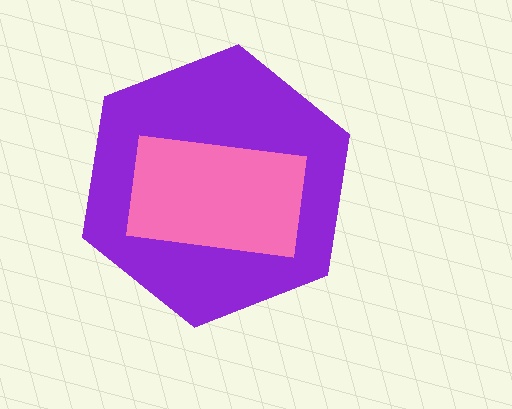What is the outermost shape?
The purple hexagon.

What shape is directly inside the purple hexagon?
The pink rectangle.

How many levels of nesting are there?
2.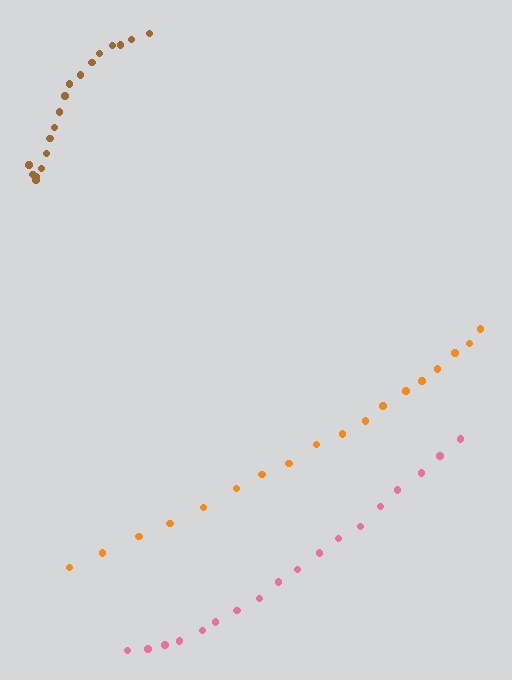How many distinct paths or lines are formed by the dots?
There are 3 distinct paths.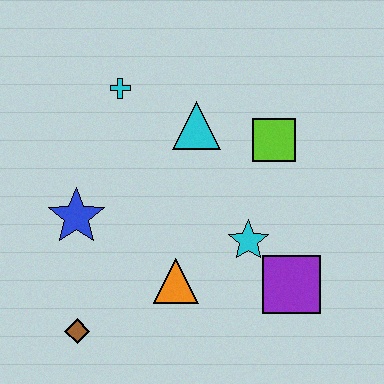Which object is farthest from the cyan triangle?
The brown diamond is farthest from the cyan triangle.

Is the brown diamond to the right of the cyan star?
No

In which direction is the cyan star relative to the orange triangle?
The cyan star is to the right of the orange triangle.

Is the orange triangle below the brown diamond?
No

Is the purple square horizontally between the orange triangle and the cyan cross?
No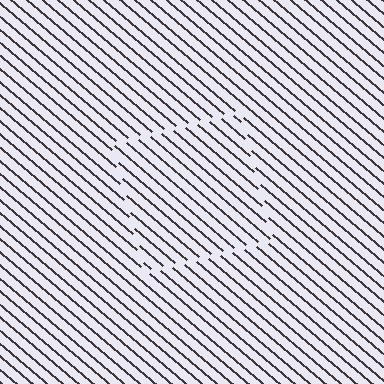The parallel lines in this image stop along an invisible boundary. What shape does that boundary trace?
An illusory square. The interior of the shape contains the same grating, shifted by half a period — the contour is defined by the phase discontinuity where line-ends from the inner and outer gratings abut.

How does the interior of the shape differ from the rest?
The interior of the shape contains the same grating, shifted by half a period — the contour is defined by the phase discontinuity where line-ends from the inner and outer gratings abut.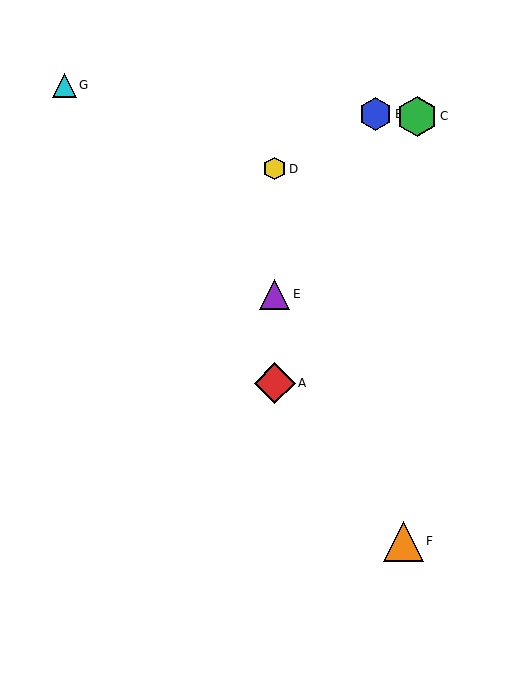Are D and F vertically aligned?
No, D is at x≈275 and F is at x≈403.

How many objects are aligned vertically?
3 objects (A, D, E) are aligned vertically.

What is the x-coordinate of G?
Object G is at x≈64.